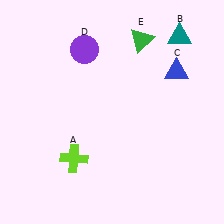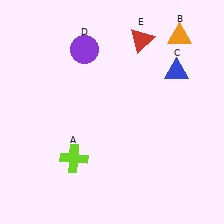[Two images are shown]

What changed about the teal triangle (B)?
In Image 1, B is teal. In Image 2, it changed to orange.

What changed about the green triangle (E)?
In Image 1, E is green. In Image 2, it changed to red.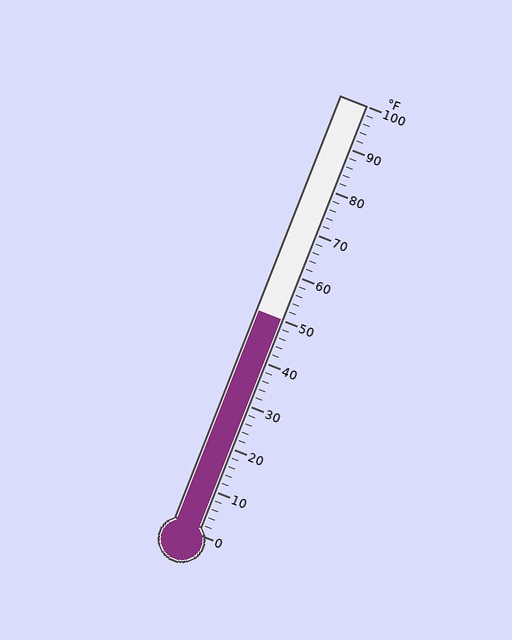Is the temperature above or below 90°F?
The temperature is below 90°F.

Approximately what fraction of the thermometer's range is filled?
The thermometer is filled to approximately 50% of its range.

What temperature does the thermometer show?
The thermometer shows approximately 50°F.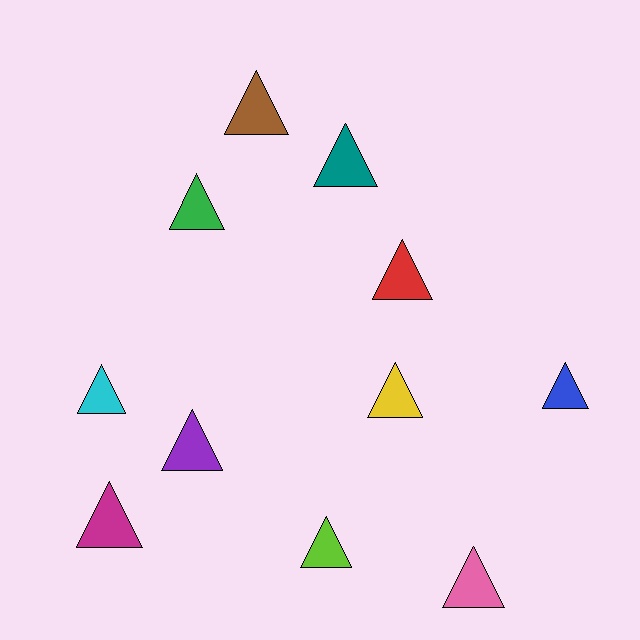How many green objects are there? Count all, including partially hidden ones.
There is 1 green object.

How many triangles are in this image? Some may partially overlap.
There are 11 triangles.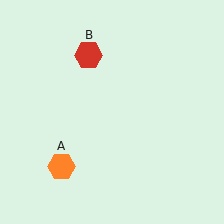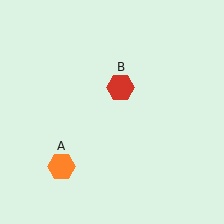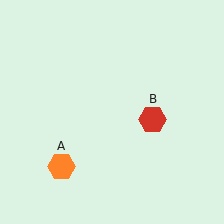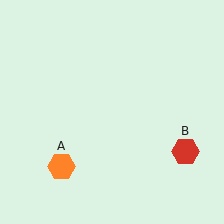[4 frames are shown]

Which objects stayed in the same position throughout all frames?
Orange hexagon (object A) remained stationary.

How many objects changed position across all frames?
1 object changed position: red hexagon (object B).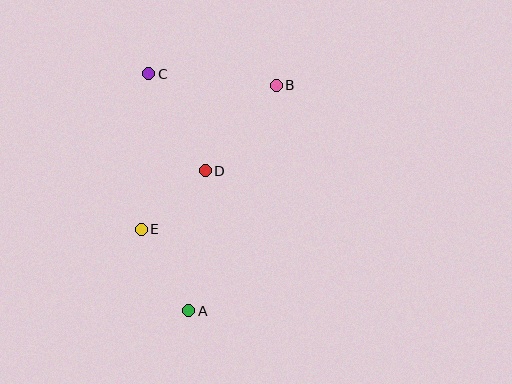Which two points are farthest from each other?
Points A and B are farthest from each other.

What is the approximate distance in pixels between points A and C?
The distance between A and C is approximately 241 pixels.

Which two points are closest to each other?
Points D and E are closest to each other.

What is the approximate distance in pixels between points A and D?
The distance between A and D is approximately 141 pixels.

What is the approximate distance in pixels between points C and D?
The distance between C and D is approximately 112 pixels.